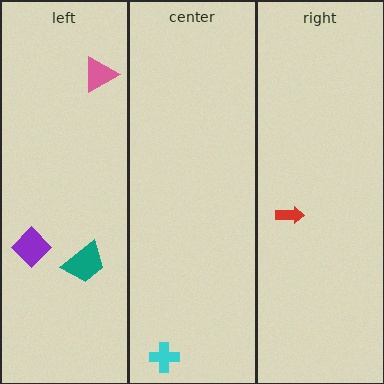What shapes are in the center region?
The cyan cross.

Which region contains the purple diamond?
The left region.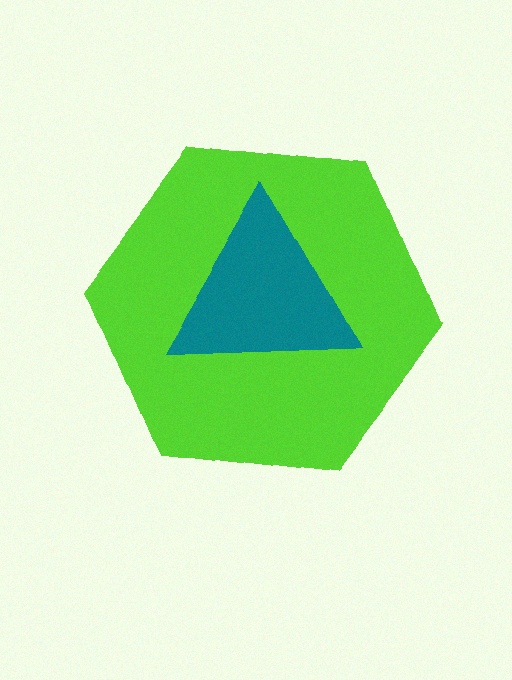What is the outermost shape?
The lime hexagon.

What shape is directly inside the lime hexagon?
The teal triangle.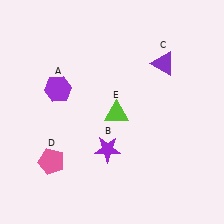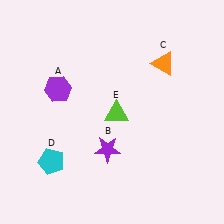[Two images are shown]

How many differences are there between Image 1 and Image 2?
There are 2 differences between the two images.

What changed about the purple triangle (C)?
In Image 1, C is purple. In Image 2, it changed to orange.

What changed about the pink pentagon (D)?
In Image 1, D is pink. In Image 2, it changed to cyan.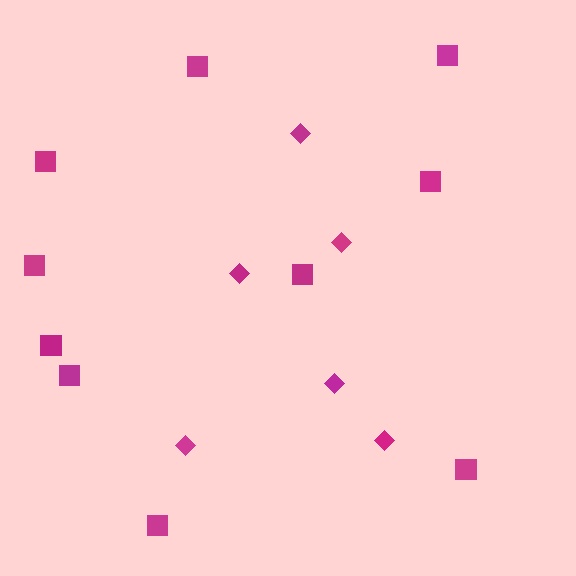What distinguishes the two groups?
There are 2 groups: one group of squares (10) and one group of diamonds (6).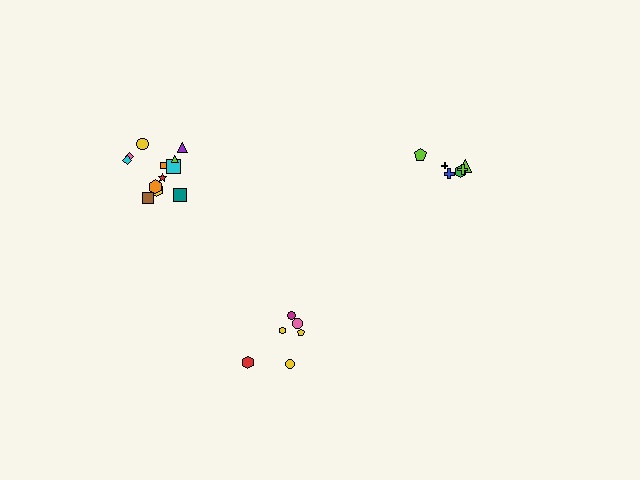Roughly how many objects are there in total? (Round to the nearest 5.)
Roughly 25 objects in total.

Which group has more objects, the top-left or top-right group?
The top-left group.